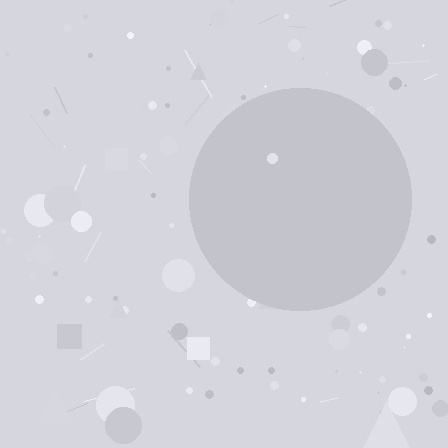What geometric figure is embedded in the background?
A circle is embedded in the background.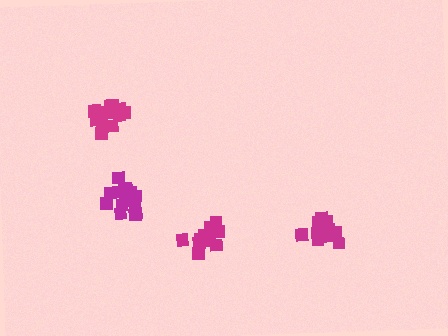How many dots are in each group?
Group 1: 14 dots, Group 2: 16 dots, Group 3: 16 dots, Group 4: 14 dots (60 total).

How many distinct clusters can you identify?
There are 4 distinct clusters.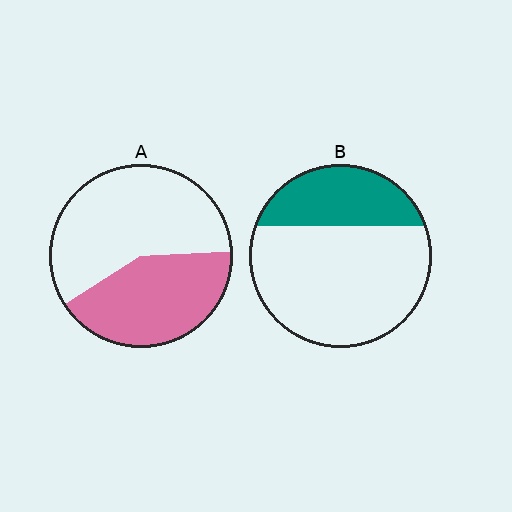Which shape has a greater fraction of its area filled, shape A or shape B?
Shape A.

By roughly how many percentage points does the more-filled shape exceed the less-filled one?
By roughly 10 percentage points (A over B).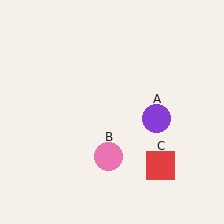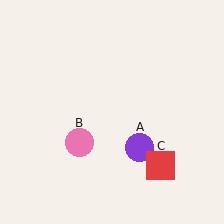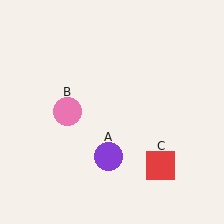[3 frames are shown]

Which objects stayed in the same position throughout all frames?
Red square (object C) remained stationary.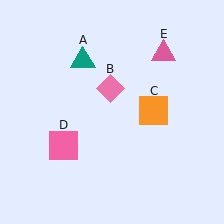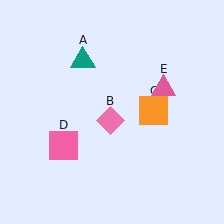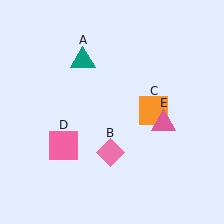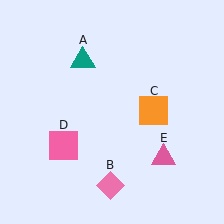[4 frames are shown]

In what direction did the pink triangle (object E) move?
The pink triangle (object E) moved down.